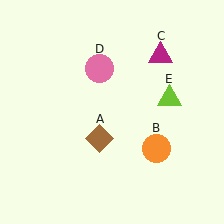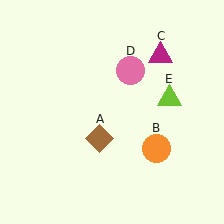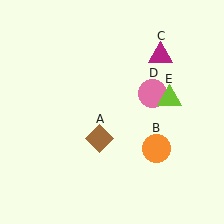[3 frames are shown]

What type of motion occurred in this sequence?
The pink circle (object D) rotated clockwise around the center of the scene.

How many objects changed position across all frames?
1 object changed position: pink circle (object D).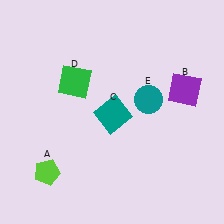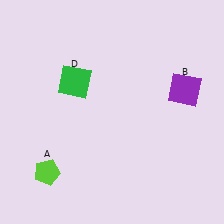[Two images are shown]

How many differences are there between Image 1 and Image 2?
There are 2 differences between the two images.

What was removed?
The teal square (C), the teal circle (E) were removed in Image 2.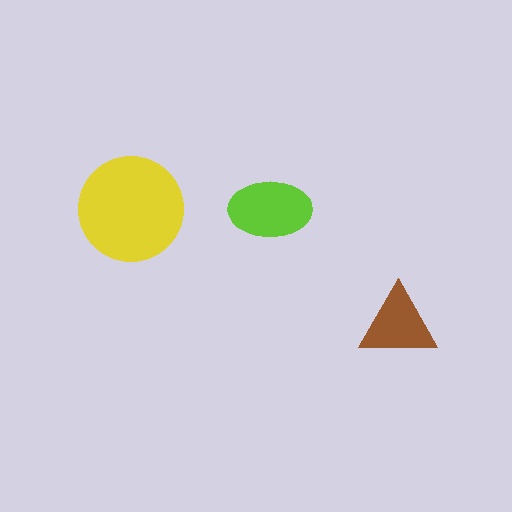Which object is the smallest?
The brown triangle.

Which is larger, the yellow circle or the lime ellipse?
The yellow circle.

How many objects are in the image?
There are 3 objects in the image.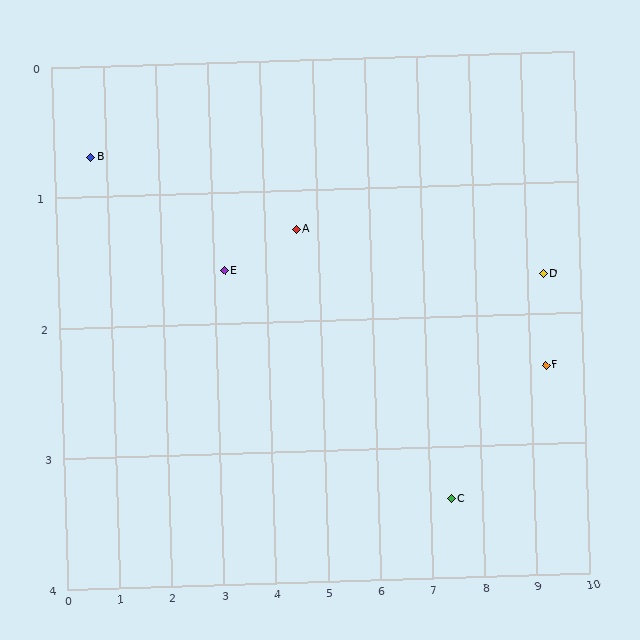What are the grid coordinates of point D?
Point D is at approximately (9.3, 1.7).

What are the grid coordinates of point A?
Point A is at approximately (4.6, 1.3).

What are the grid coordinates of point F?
Point F is at approximately (9.3, 2.4).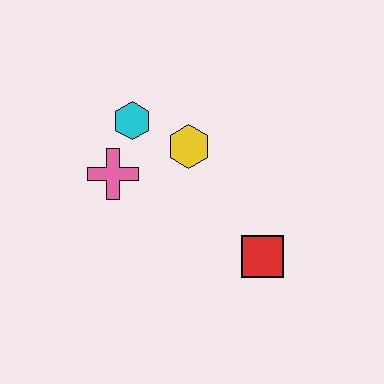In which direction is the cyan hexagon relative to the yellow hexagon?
The cyan hexagon is to the left of the yellow hexagon.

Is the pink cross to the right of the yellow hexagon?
No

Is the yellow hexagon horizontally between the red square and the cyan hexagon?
Yes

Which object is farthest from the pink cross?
The red square is farthest from the pink cross.